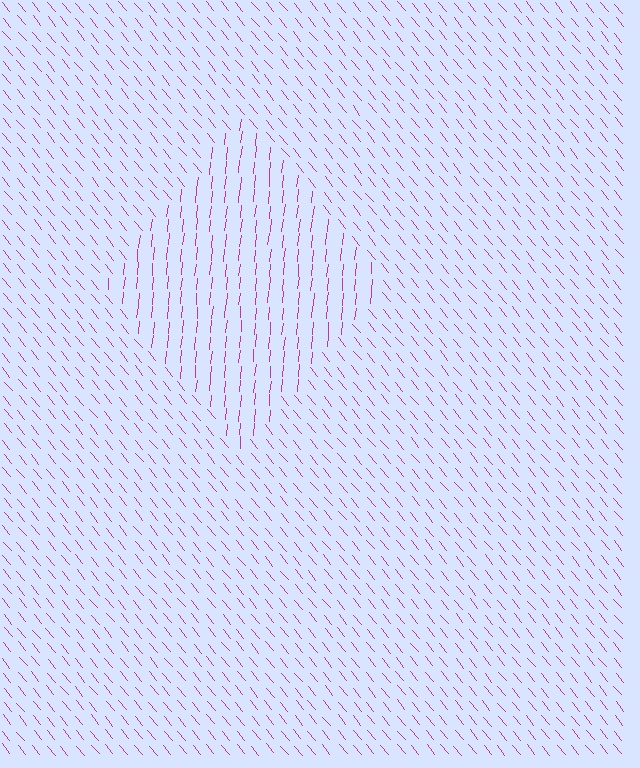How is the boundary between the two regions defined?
The boundary is defined purely by a change in line orientation (approximately 45 degrees difference). All lines are the same color and thickness.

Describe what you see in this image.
The image is filled with small magenta line segments. A diamond region in the image has lines oriented differently from the surrounding lines, creating a visible texture boundary.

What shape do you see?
I see a diamond.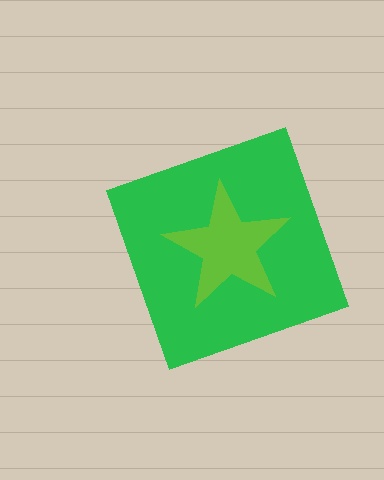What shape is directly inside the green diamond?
The lime star.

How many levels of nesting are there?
2.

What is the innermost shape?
The lime star.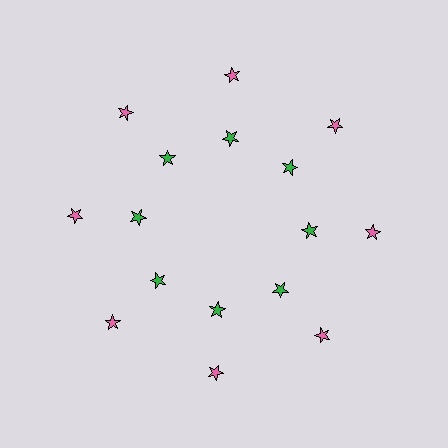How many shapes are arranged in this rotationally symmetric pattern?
There are 16 shapes, arranged in 8 groups of 2.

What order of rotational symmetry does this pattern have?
This pattern has 8-fold rotational symmetry.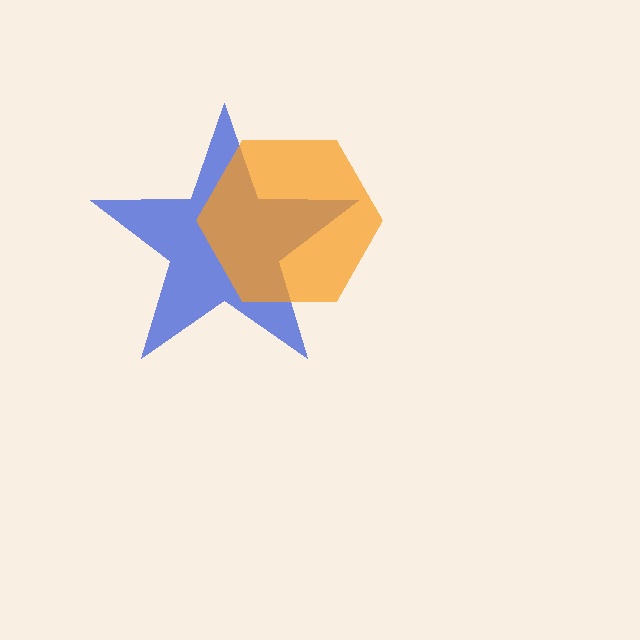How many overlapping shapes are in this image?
There are 2 overlapping shapes in the image.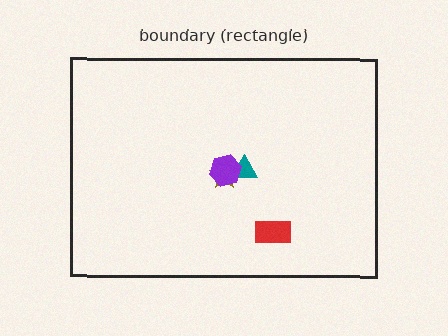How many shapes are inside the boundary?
4 inside, 0 outside.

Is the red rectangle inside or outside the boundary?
Inside.